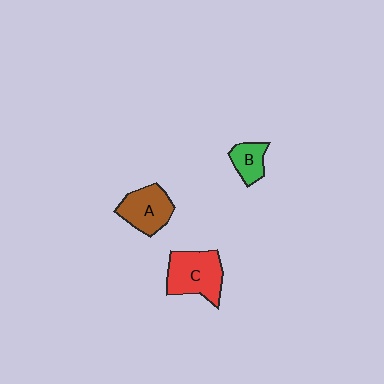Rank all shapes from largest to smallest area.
From largest to smallest: C (red), A (brown), B (green).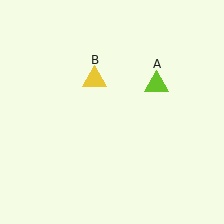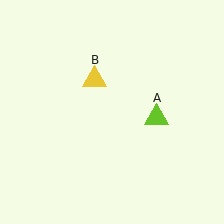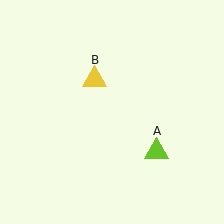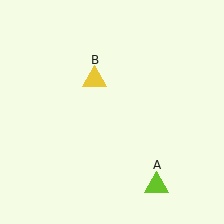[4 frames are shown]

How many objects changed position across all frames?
1 object changed position: lime triangle (object A).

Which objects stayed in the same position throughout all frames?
Yellow triangle (object B) remained stationary.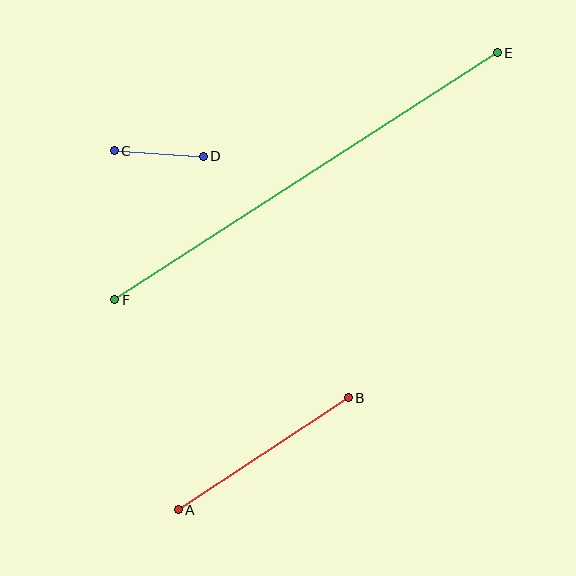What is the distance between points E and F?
The distance is approximately 455 pixels.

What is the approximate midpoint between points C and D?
The midpoint is at approximately (159, 153) pixels.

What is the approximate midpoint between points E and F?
The midpoint is at approximately (306, 176) pixels.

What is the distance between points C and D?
The distance is approximately 89 pixels.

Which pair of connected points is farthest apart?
Points E and F are farthest apart.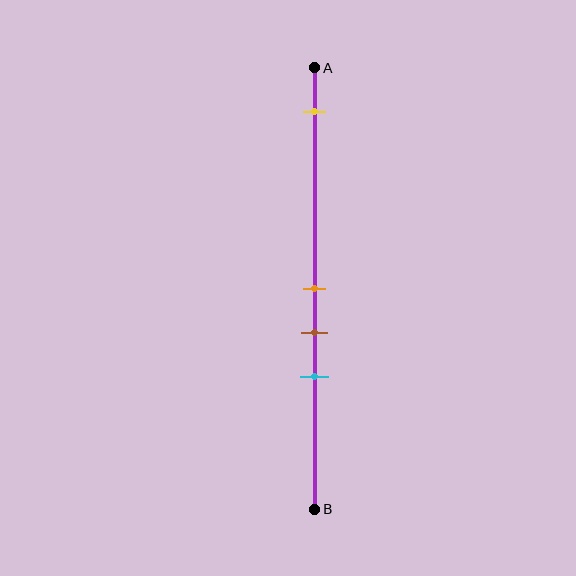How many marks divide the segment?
There are 4 marks dividing the segment.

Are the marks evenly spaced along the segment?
No, the marks are not evenly spaced.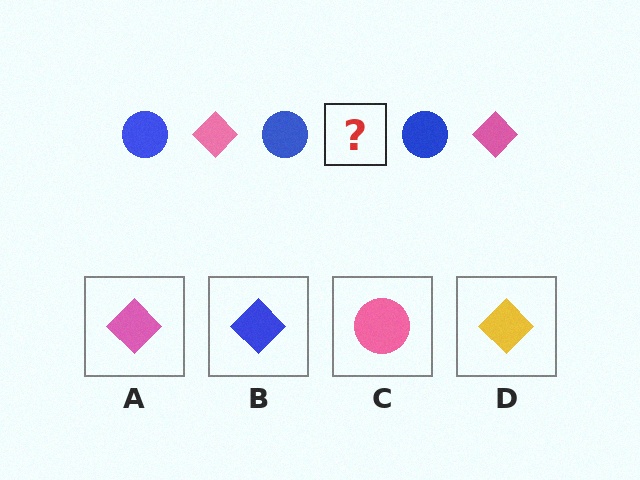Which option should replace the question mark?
Option A.